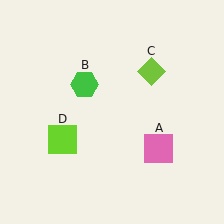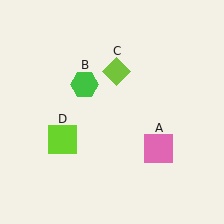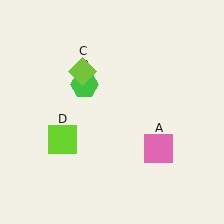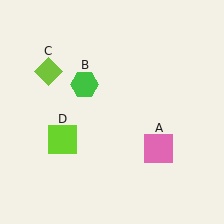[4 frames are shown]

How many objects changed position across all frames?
1 object changed position: lime diamond (object C).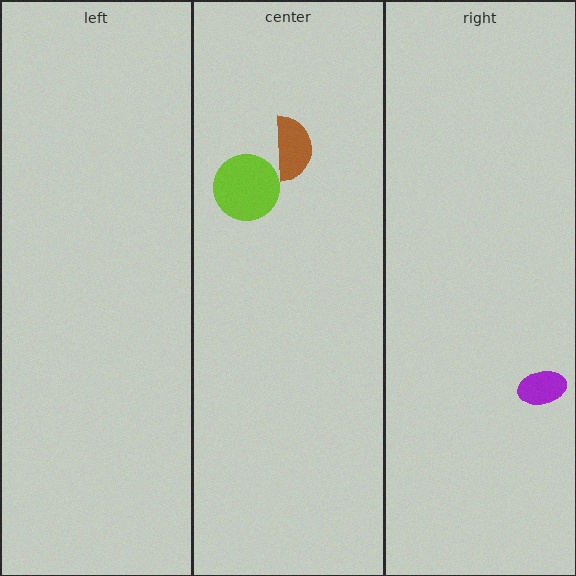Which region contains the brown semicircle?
The center region.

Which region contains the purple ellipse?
The right region.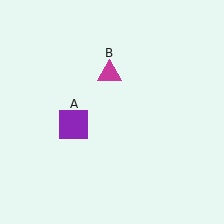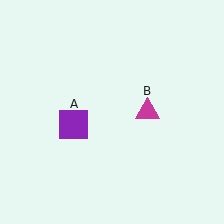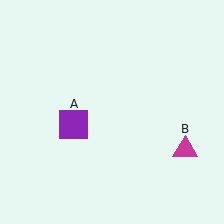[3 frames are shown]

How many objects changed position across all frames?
1 object changed position: magenta triangle (object B).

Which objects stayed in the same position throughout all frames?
Purple square (object A) remained stationary.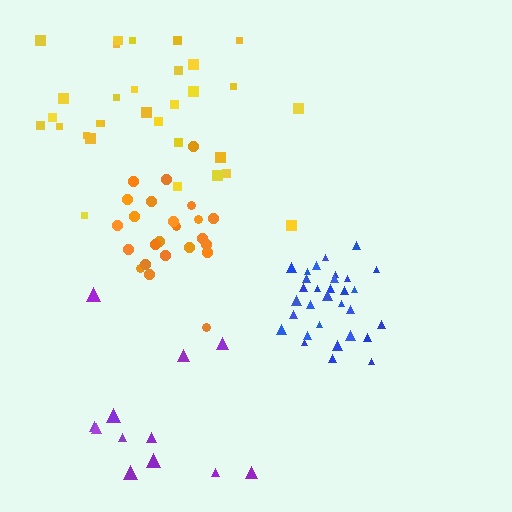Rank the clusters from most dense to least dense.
blue, orange, yellow, purple.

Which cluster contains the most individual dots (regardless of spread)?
Yellow (32).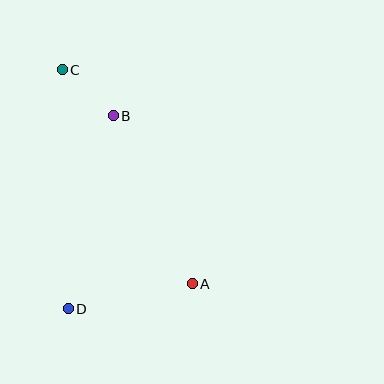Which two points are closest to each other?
Points B and C are closest to each other.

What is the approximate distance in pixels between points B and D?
The distance between B and D is approximately 198 pixels.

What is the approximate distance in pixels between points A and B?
The distance between A and B is approximately 186 pixels.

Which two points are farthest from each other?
Points A and C are farthest from each other.